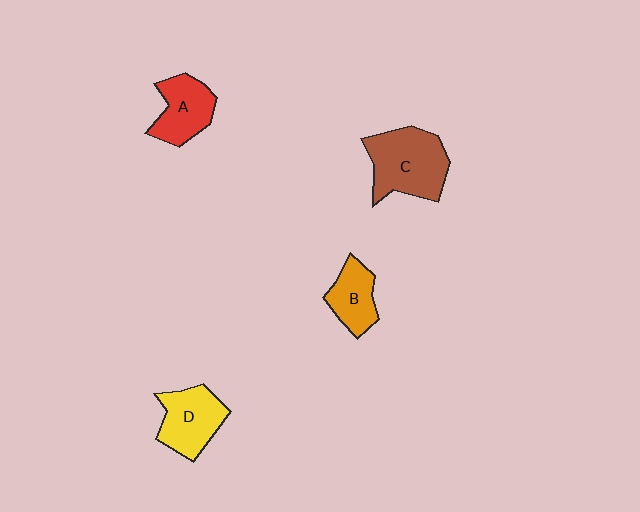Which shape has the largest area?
Shape C (brown).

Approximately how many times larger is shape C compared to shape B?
Approximately 1.8 times.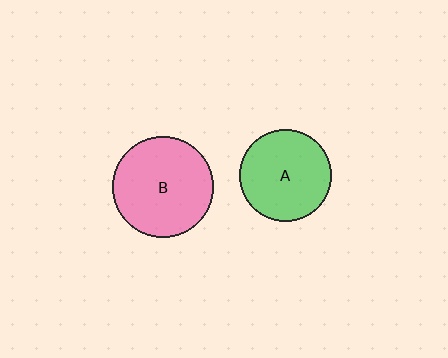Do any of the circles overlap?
No, none of the circles overlap.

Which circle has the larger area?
Circle B (pink).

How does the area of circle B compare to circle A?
Approximately 1.2 times.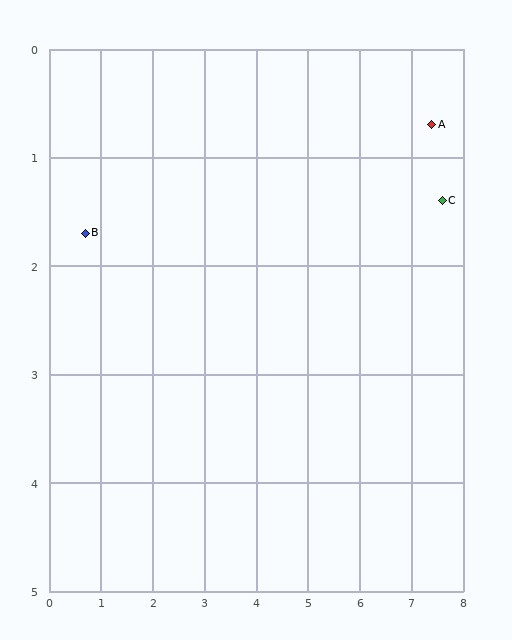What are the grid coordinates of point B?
Point B is at approximately (0.7, 1.7).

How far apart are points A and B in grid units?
Points A and B are about 6.8 grid units apart.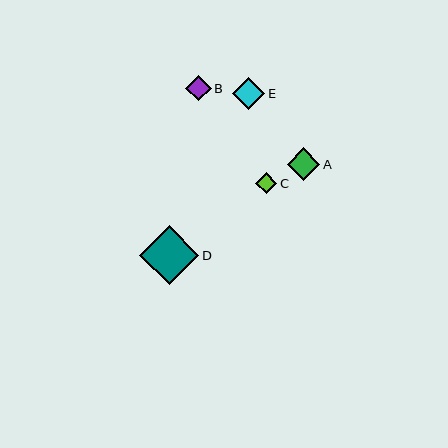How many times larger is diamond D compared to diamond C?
Diamond D is approximately 2.8 times the size of diamond C.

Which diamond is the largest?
Diamond D is the largest with a size of approximately 59 pixels.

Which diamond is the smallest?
Diamond C is the smallest with a size of approximately 21 pixels.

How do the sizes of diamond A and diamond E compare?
Diamond A and diamond E are approximately the same size.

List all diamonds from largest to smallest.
From largest to smallest: D, A, E, B, C.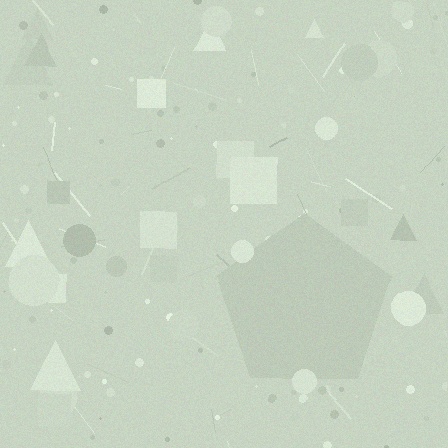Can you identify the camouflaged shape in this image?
The camouflaged shape is a pentagon.